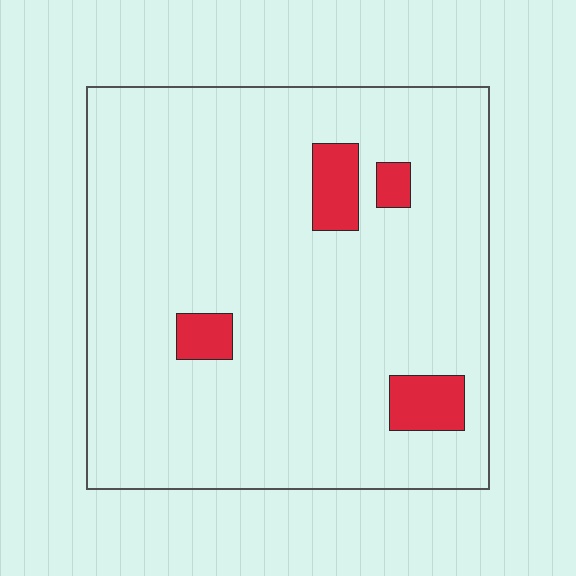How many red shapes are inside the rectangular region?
4.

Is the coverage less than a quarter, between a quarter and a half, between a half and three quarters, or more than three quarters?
Less than a quarter.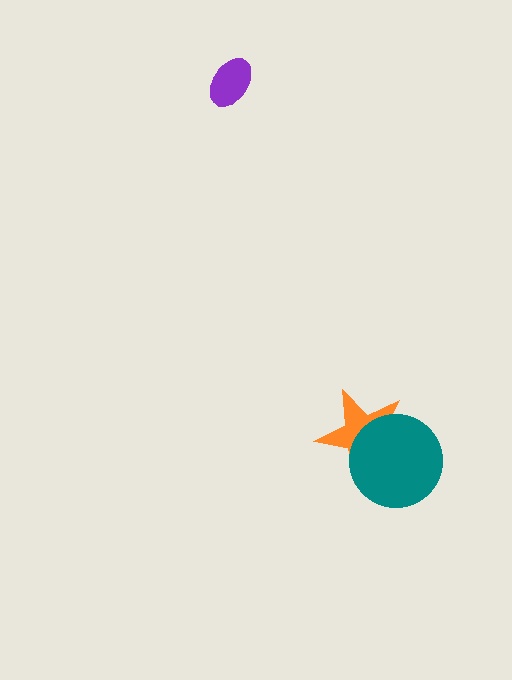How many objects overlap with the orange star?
1 object overlaps with the orange star.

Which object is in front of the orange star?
The teal circle is in front of the orange star.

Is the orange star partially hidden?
Yes, it is partially covered by another shape.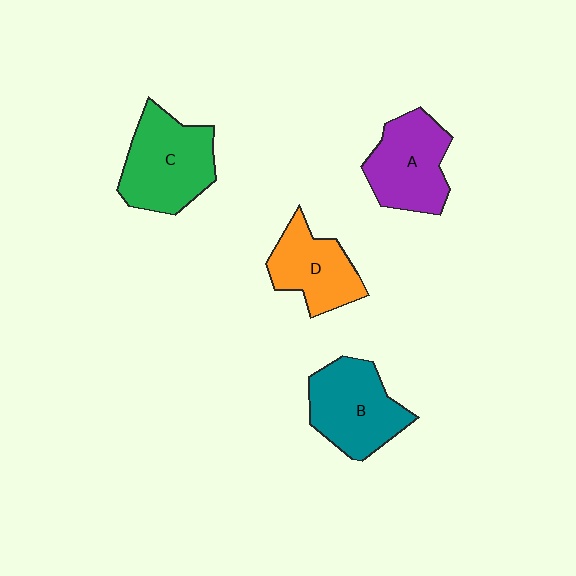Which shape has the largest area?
Shape C (green).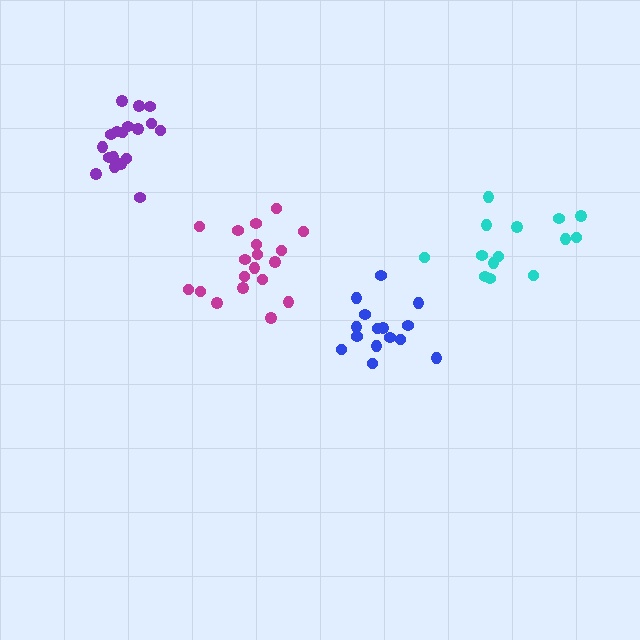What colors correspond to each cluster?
The clusters are colored: purple, blue, magenta, cyan.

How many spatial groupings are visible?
There are 4 spatial groupings.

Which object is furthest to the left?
The purple cluster is leftmost.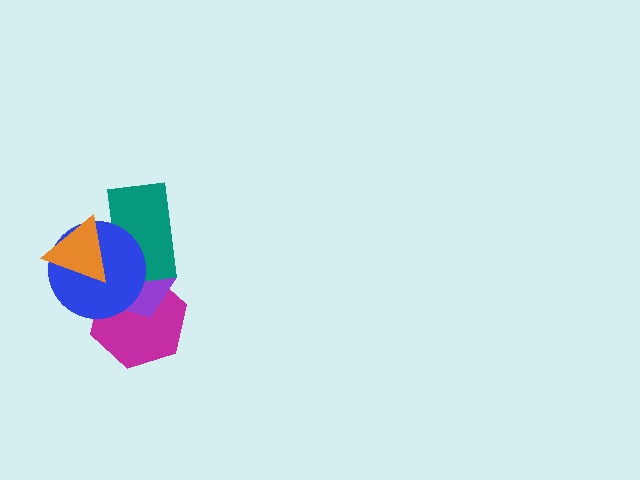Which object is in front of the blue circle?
The orange triangle is in front of the blue circle.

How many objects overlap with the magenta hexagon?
3 objects overlap with the magenta hexagon.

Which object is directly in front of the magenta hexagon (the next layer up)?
The purple pentagon is directly in front of the magenta hexagon.